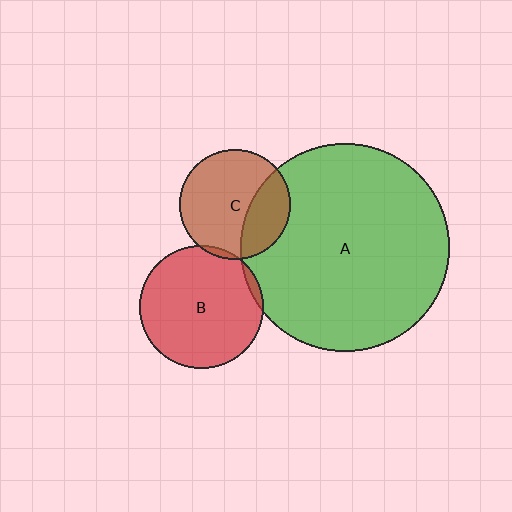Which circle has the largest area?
Circle A (green).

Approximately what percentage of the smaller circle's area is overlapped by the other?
Approximately 5%.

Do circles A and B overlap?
Yes.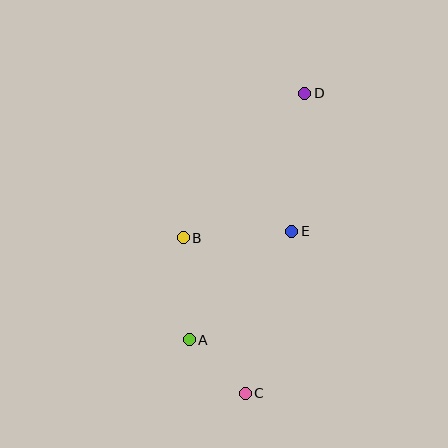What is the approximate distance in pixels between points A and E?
The distance between A and E is approximately 149 pixels.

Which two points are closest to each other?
Points A and C are closest to each other.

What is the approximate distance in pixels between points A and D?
The distance between A and D is approximately 272 pixels.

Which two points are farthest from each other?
Points C and D are farthest from each other.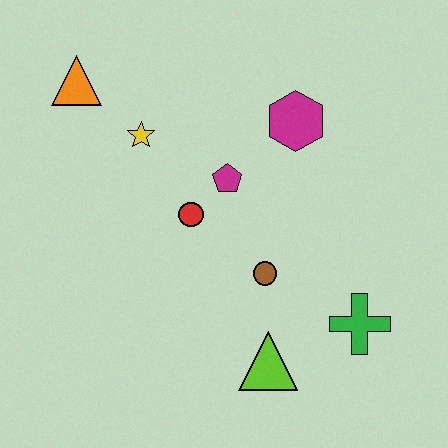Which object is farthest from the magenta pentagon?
The green cross is farthest from the magenta pentagon.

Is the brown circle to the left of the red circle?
No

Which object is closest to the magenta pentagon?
The red circle is closest to the magenta pentagon.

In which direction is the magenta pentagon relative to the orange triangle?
The magenta pentagon is to the right of the orange triangle.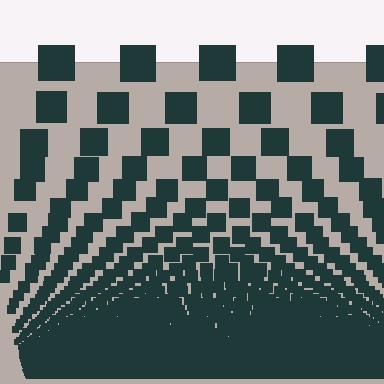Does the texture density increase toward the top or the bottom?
Density increases toward the bottom.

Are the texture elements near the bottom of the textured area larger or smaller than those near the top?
Smaller. The gradient is inverted — elements near the bottom are smaller and denser.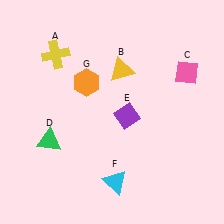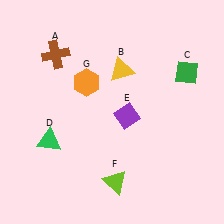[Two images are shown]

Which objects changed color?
A changed from yellow to brown. C changed from pink to green. F changed from cyan to lime.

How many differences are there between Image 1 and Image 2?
There are 3 differences between the two images.